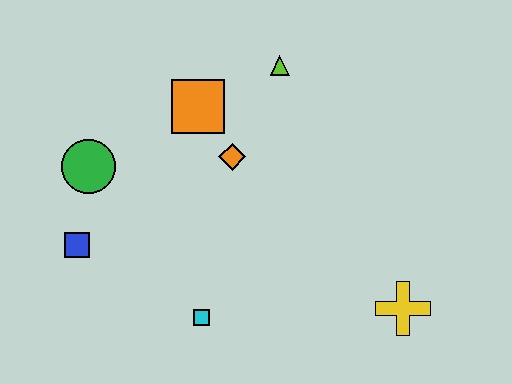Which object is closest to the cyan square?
The blue square is closest to the cyan square.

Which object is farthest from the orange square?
The yellow cross is farthest from the orange square.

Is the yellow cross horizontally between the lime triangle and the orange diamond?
No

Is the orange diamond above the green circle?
Yes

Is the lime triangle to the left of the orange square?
No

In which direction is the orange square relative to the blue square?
The orange square is above the blue square.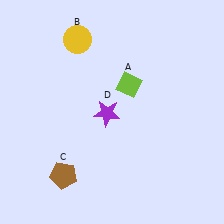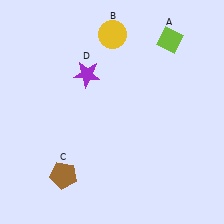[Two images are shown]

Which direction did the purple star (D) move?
The purple star (D) moved up.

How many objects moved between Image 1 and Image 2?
3 objects moved between the two images.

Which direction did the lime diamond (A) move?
The lime diamond (A) moved up.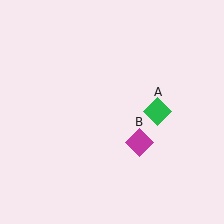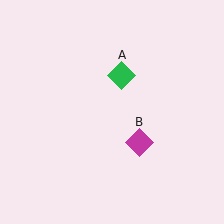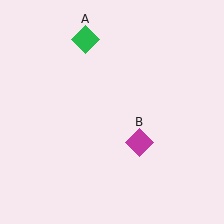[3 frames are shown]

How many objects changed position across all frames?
1 object changed position: green diamond (object A).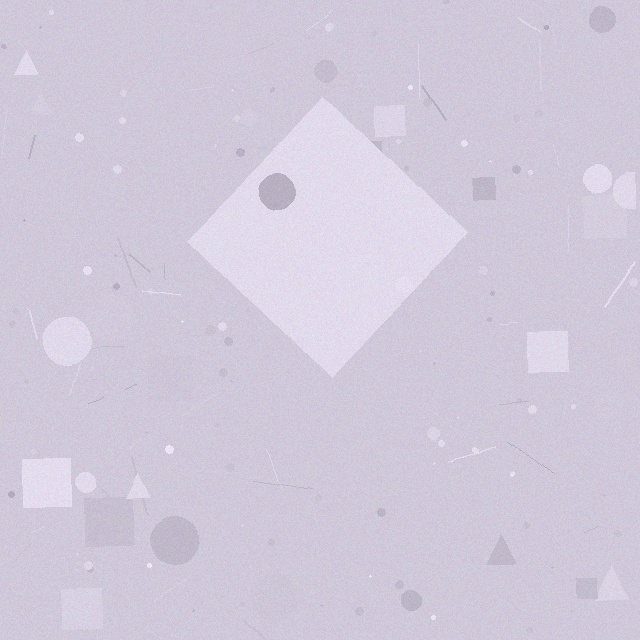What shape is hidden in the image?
A diamond is hidden in the image.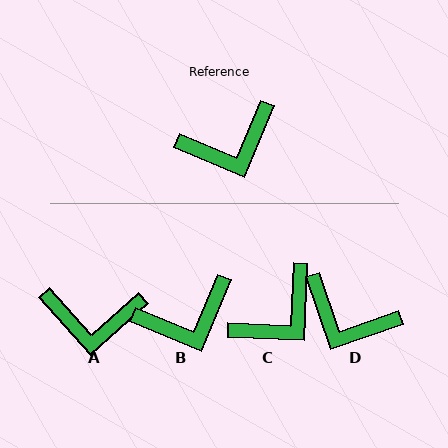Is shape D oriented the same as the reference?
No, it is off by about 48 degrees.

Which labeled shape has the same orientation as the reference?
B.